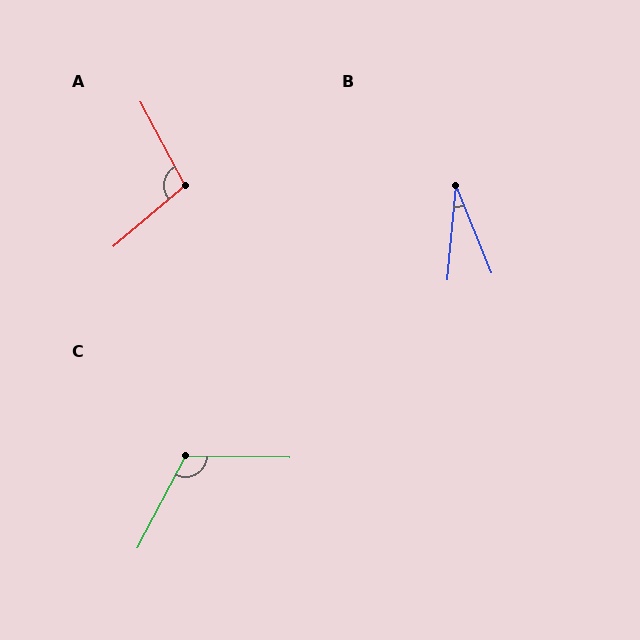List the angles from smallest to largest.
B (27°), A (102°), C (117°).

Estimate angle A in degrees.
Approximately 102 degrees.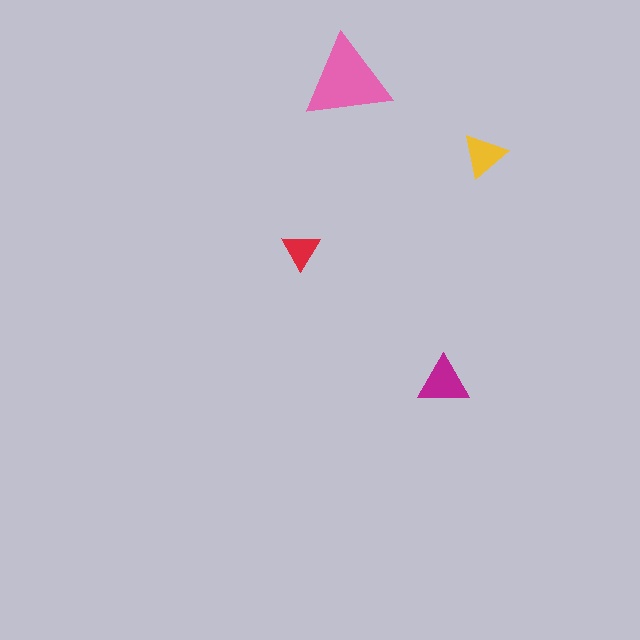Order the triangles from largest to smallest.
the pink one, the magenta one, the yellow one, the red one.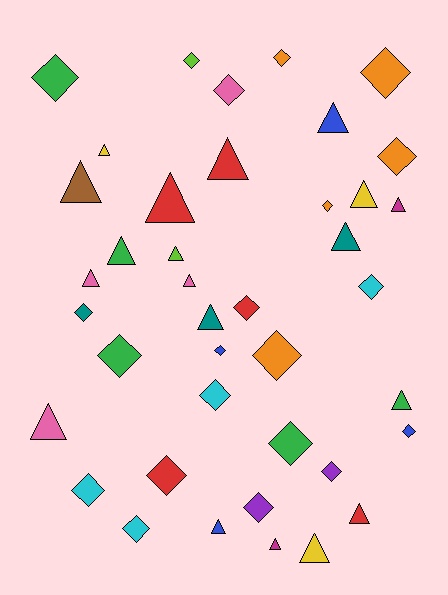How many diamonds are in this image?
There are 21 diamonds.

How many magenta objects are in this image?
There are 2 magenta objects.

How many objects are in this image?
There are 40 objects.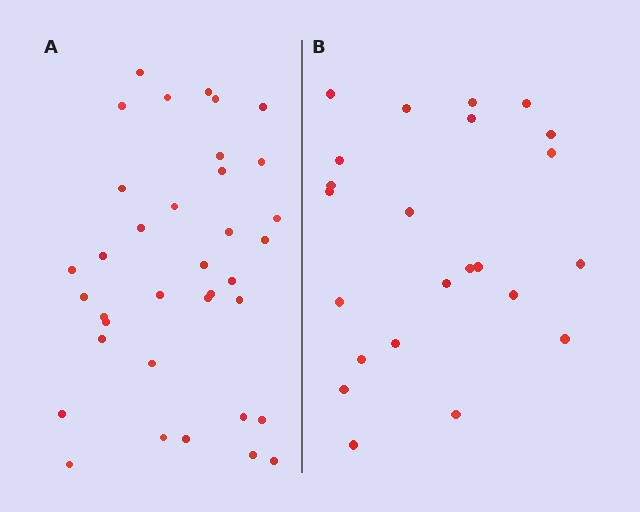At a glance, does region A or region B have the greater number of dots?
Region A (the left region) has more dots.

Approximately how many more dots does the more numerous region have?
Region A has approximately 15 more dots than region B.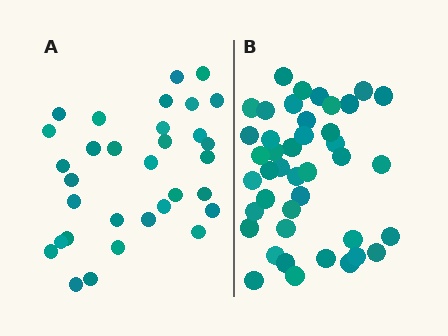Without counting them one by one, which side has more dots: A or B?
Region B (the right region) has more dots.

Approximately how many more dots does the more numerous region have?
Region B has roughly 10 or so more dots than region A.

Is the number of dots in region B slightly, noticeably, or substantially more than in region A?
Region B has noticeably more, but not dramatically so. The ratio is roughly 1.3 to 1.